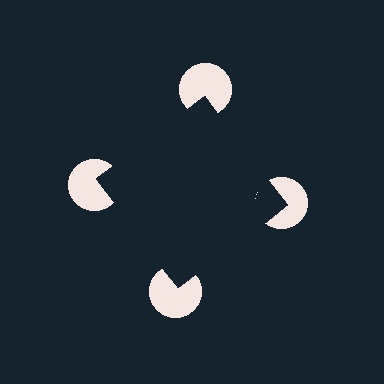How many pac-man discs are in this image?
There are 4 — one at each vertex of the illusory square.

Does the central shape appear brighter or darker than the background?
It typically appears slightly darker than the background, even though no actual brightness change is drawn.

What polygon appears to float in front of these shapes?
An illusory square — its edges are inferred from the aligned wedge cuts in the pac-man discs, not physically drawn.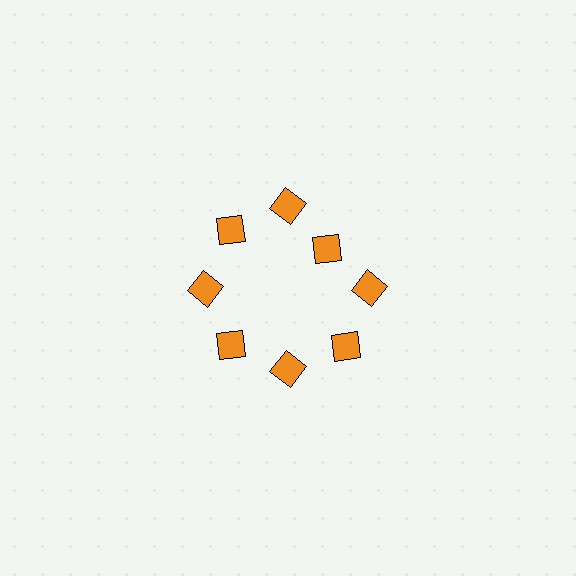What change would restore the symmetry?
The symmetry would be restored by moving it outward, back onto the ring so that all 8 squares sit at equal angles and equal distance from the center.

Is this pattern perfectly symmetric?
No. The 8 orange squares are arranged in a ring, but one element near the 2 o'clock position is pulled inward toward the center, breaking the 8-fold rotational symmetry.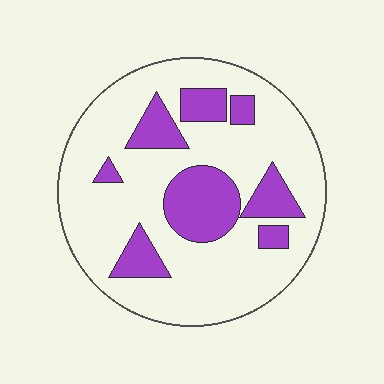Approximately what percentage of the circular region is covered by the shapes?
Approximately 25%.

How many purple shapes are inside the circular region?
8.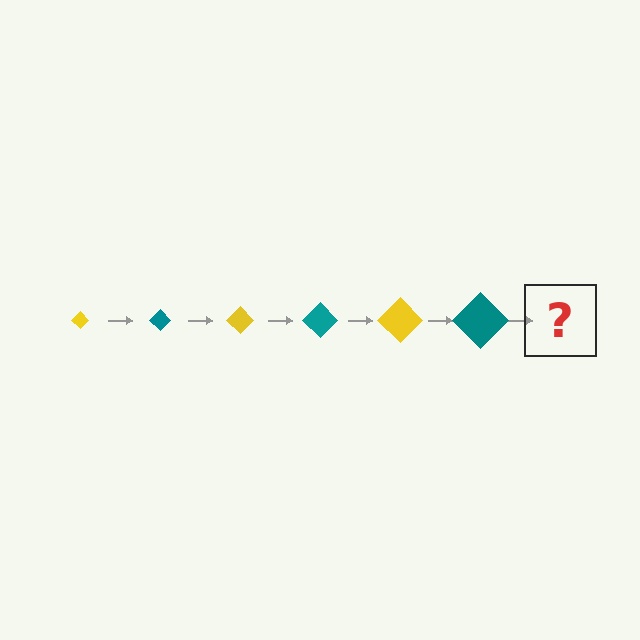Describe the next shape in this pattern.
It should be a yellow diamond, larger than the previous one.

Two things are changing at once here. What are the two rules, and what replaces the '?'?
The two rules are that the diamond grows larger each step and the color cycles through yellow and teal. The '?' should be a yellow diamond, larger than the previous one.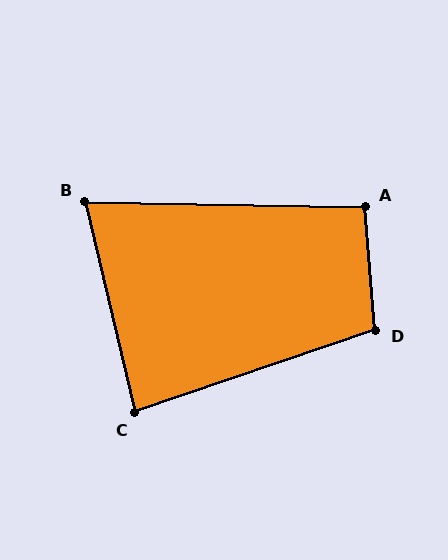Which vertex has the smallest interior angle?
B, at approximately 76 degrees.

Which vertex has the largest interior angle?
D, at approximately 104 degrees.